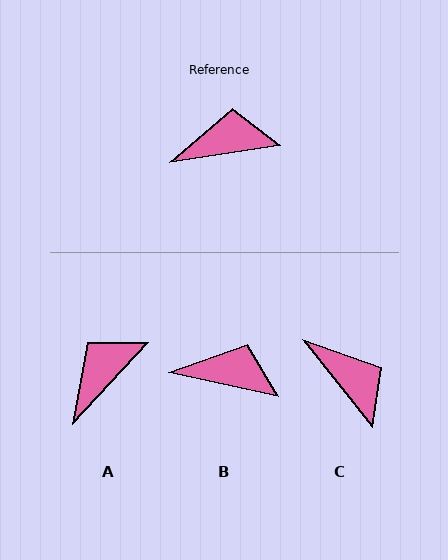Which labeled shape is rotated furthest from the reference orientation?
C, about 60 degrees away.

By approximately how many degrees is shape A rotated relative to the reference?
Approximately 38 degrees counter-clockwise.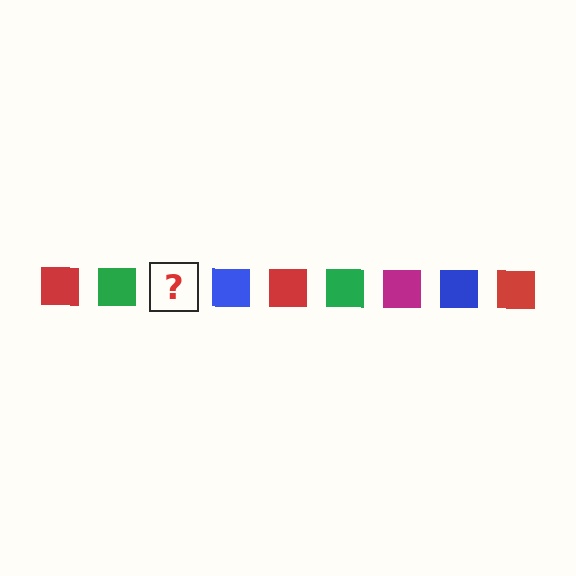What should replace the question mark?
The question mark should be replaced with a magenta square.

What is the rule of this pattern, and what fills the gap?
The rule is that the pattern cycles through red, green, magenta, blue squares. The gap should be filled with a magenta square.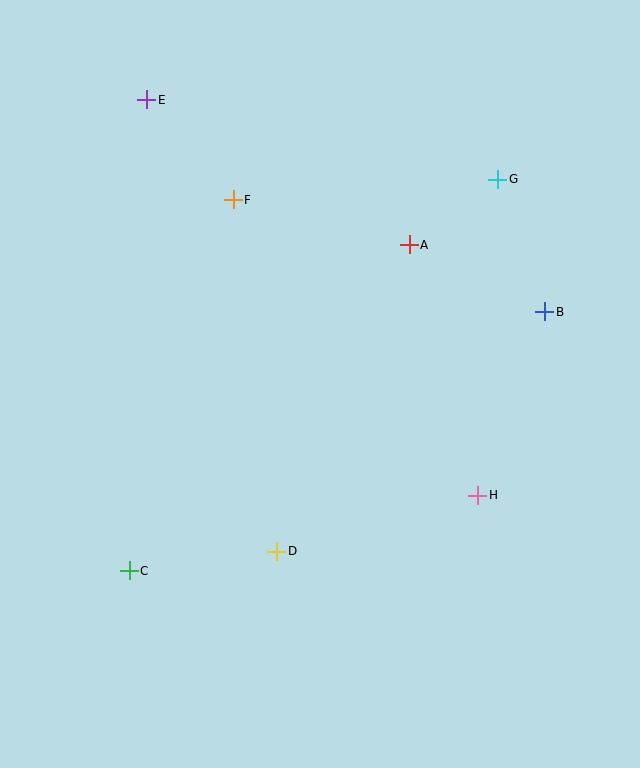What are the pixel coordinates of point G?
Point G is at (498, 179).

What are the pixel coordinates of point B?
Point B is at (545, 312).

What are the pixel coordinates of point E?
Point E is at (147, 100).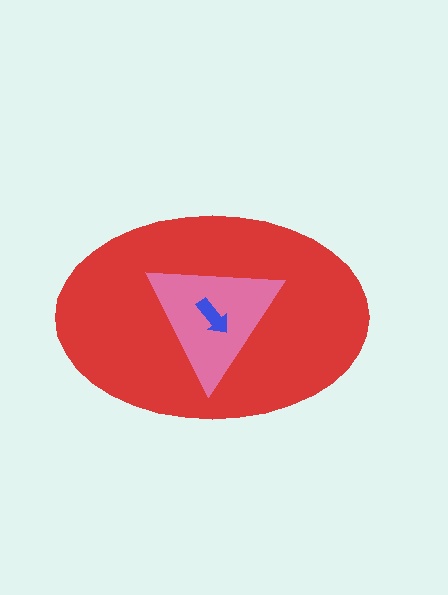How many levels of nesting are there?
3.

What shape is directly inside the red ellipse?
The pink triangle.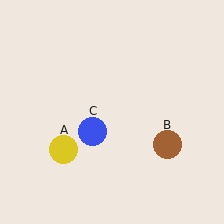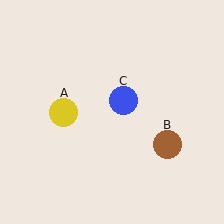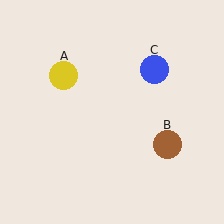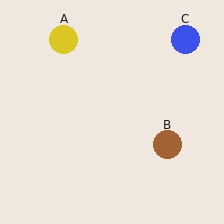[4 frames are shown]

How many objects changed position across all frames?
2 objects changed position: yellow circle (object A), blue circle (object C).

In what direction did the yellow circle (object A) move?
The yellow circle (object A) moved up.